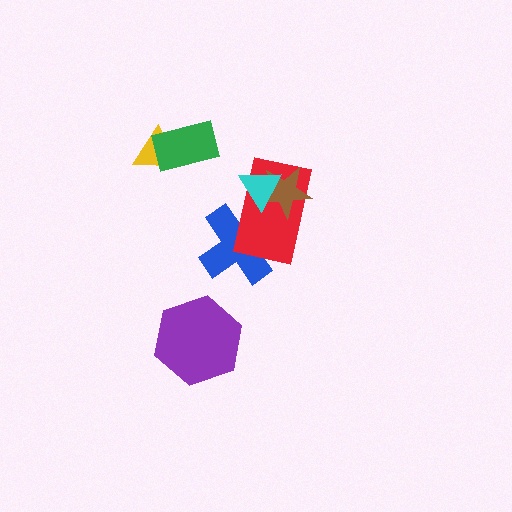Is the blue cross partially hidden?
Yes, it is partially covered by another shape.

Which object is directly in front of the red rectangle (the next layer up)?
The brown star is directly in front of the red rectangle.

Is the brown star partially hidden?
Yes, it is partially covered by another shape.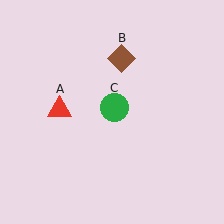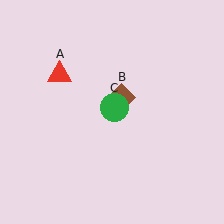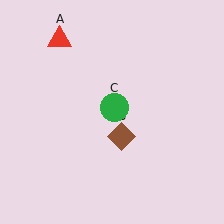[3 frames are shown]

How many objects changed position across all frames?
2 objects changed position: red triangle (object A), brown diamond (object B).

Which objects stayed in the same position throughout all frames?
Green circle (object C) remained stationary.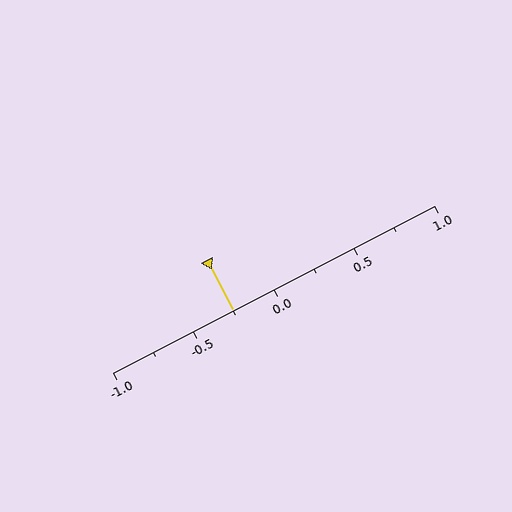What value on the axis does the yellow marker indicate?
The marker indicates approximately -0.25.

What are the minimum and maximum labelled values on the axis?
The axis runs from -1.0 to 1.0.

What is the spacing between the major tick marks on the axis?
The major ticks are spaced 0.5 apart.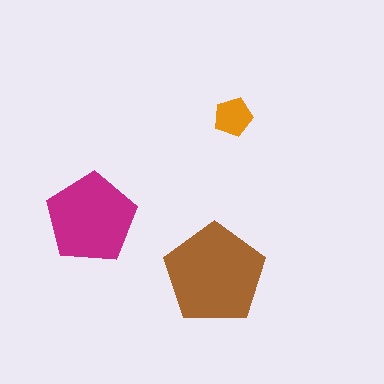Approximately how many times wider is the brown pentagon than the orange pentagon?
About 2.5 times wider.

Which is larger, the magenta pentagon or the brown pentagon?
The brown one.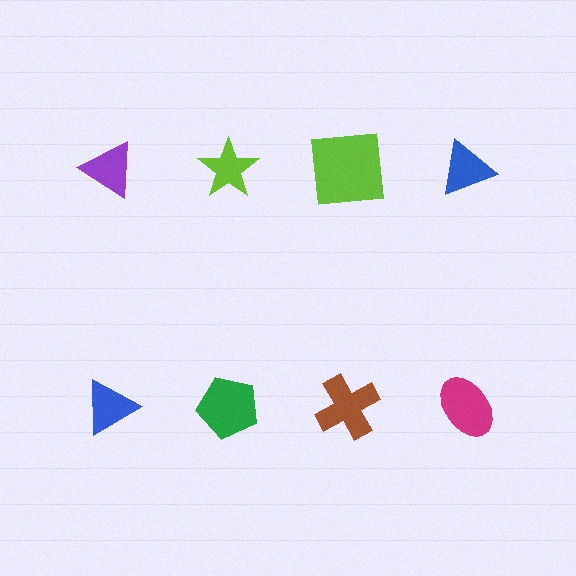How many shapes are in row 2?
4 shapes.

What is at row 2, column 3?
A brown cross.